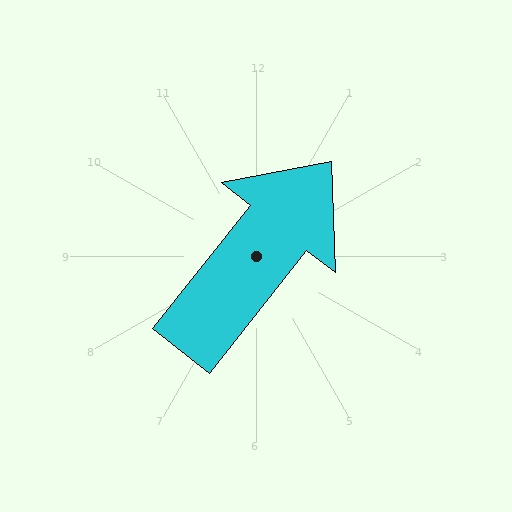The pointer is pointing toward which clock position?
Roughly 1 o'clock.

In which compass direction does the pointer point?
Northeast.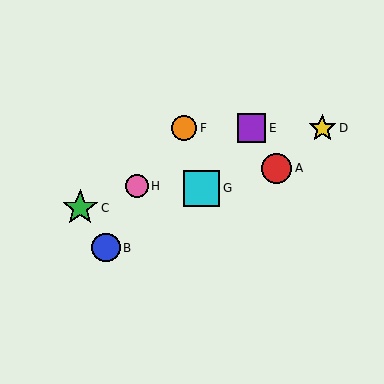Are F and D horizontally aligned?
Yes, both are at y≈128.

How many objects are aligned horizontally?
3 objects (D, E, F) are aligned horizontally.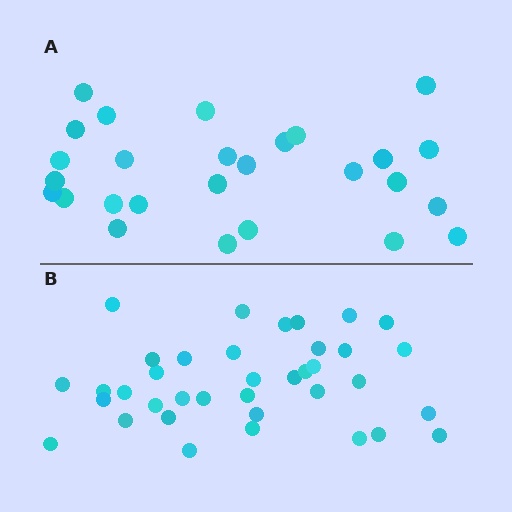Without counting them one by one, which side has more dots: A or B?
Region B (the bottom region) has more dots.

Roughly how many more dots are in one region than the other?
Region B has roughly 10 or so more dots than region A.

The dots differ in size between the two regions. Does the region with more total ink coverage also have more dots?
No. Region A has more total ink coverage because its dots are larger, but region B actually contains more individual dots. Total area can be misleading — the number of items is what matters here.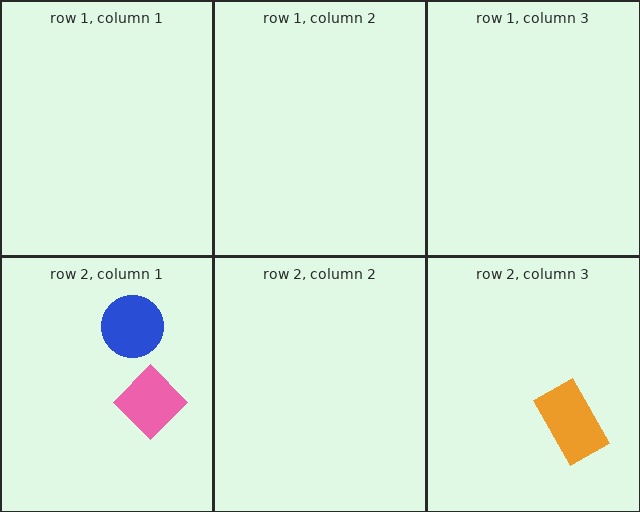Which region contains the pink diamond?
The row 2, column 1 region.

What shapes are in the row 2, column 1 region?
The blue circle, the pink diamond.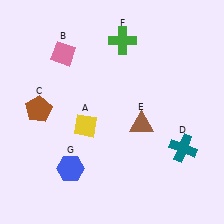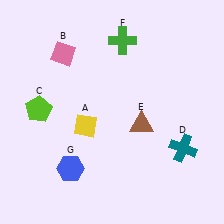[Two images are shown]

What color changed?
The pentagon (C) changed from brown in Image 1 to lime in Image 2.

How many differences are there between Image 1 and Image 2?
There is 1 difference between the two images.